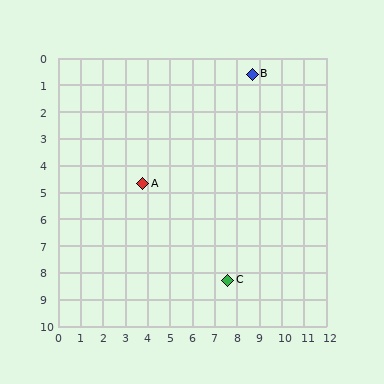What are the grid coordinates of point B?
Point B is at approximately (8.7, 0.6).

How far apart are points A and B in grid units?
Points A and B are about 6.4 grid units apart.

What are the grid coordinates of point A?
Point A is at approximately (3.8, 4.7).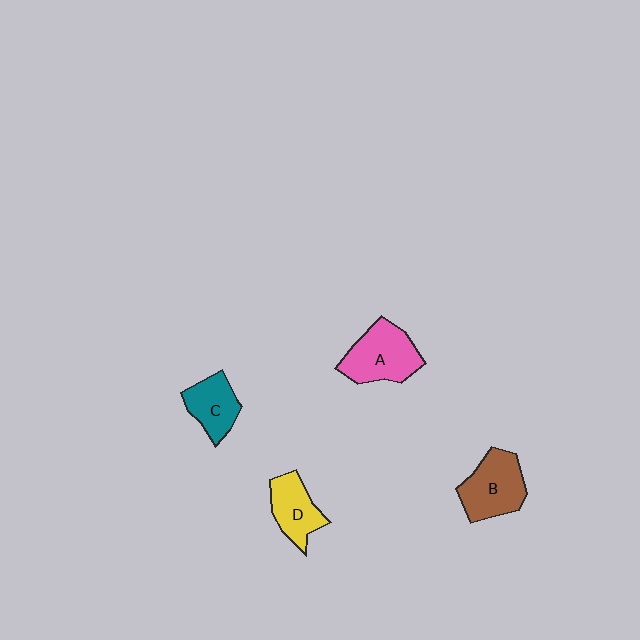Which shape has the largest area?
Shape A (pink).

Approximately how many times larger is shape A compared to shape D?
Approximately 1.4 times.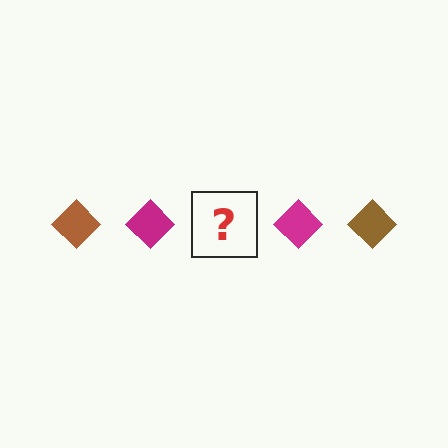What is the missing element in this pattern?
The missing element is a brown diamond.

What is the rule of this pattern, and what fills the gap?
The rule is that the pattern cycles through brown, magenta diamonds. The gap should be filled with a brown diamond.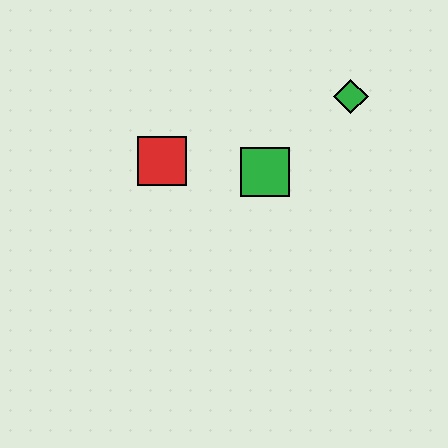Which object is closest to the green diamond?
The green square is closest to the green diamond.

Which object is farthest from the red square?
The green diamond is farthest from the red square.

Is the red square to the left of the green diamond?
Yes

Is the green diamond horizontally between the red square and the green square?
No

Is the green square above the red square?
No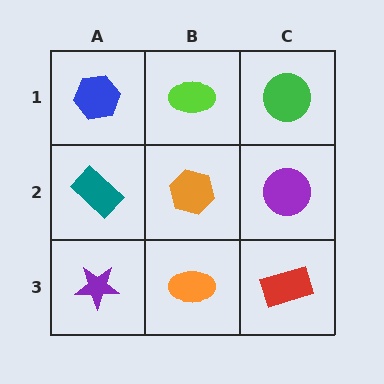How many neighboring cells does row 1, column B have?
3.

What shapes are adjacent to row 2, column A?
A blue hexagon (row 1, column A), a purple star (row 3, column A), an orange hexagon (row 2, column B).